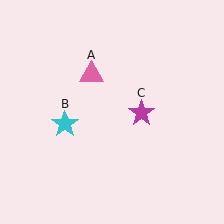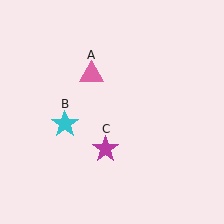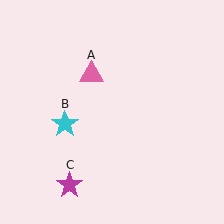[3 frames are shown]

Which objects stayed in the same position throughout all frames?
Pink triangle (object A) and cyan star (object B) remained stationary.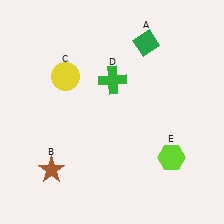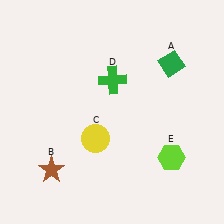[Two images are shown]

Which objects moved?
The objects that moved are: the green diamond (A), the yellow circle (C).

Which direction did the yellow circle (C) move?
The yellow circle (C) moved down.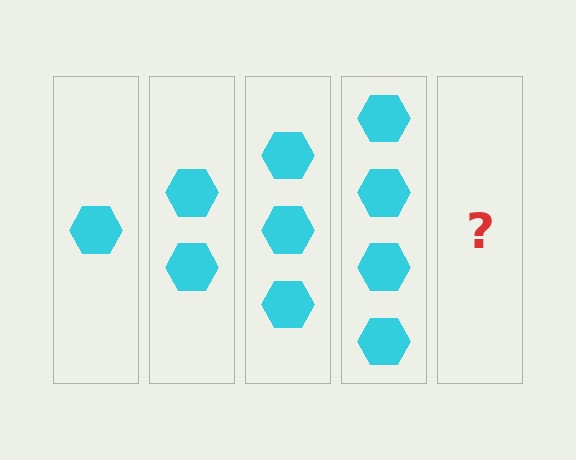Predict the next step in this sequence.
The next step is 5 hexagons.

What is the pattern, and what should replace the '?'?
The pattern is that each step adds one more hexagon. The '?' should be 5 hexagons.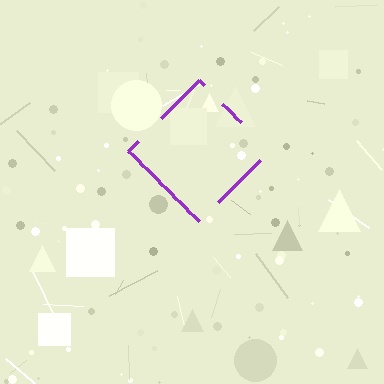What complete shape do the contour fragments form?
The contour fragments form a diamond.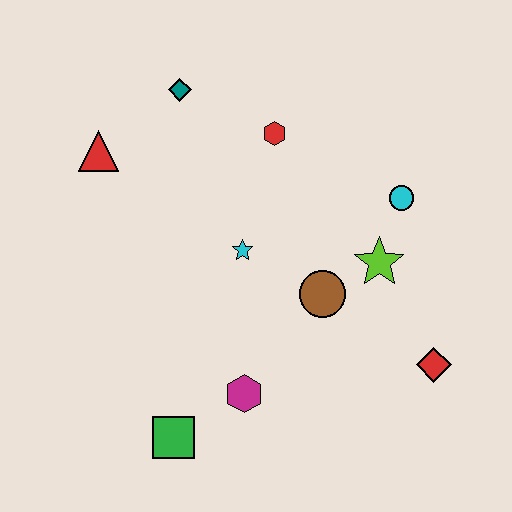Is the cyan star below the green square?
No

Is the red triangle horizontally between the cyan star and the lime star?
No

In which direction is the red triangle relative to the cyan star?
The red triangle is to the left of the cyan star.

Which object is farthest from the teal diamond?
The red diamond is farthest from the teal diamond.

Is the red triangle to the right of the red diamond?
No